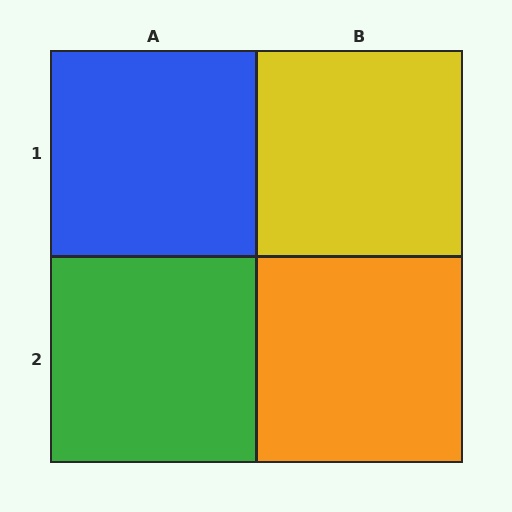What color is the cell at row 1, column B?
Yellow.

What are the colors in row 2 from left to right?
Green, orange.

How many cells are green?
1 cell is green.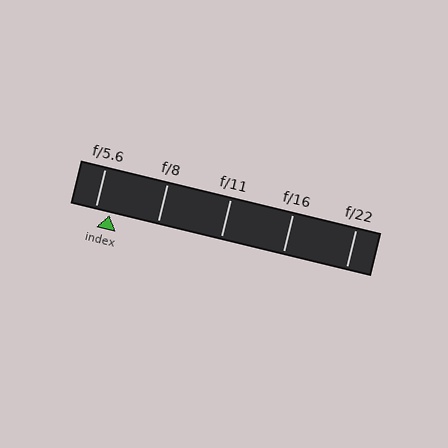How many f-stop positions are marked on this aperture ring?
There are 5 f-stop positions marked.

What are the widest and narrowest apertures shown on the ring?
The widest aperture shown is f/5.6 and the narrowest is f/22.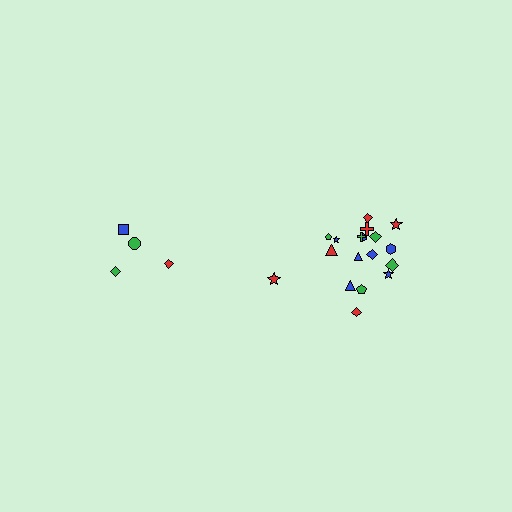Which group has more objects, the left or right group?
The right group.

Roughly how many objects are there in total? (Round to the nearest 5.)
Roughly 20 objects in total.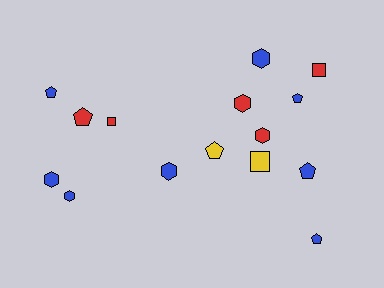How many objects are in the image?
There are 15 objects.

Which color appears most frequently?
Blue, with 8 objects.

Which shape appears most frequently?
Hexagon, with 6 objects.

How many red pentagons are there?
There is 1 red pentagon.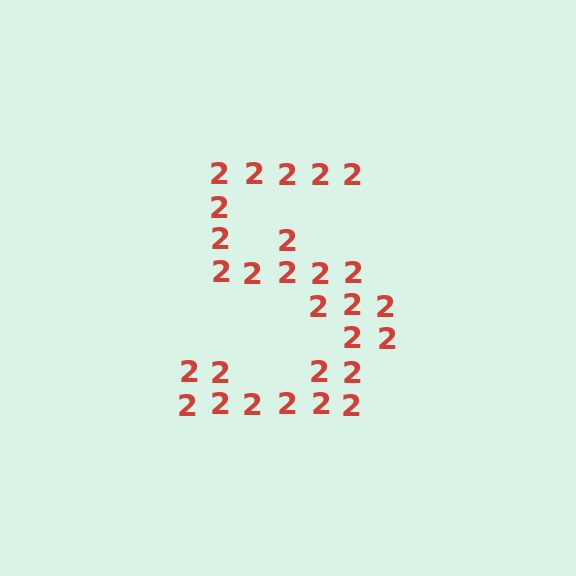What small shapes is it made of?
It is made of small digit 2's.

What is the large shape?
The large shape is the digit 5.